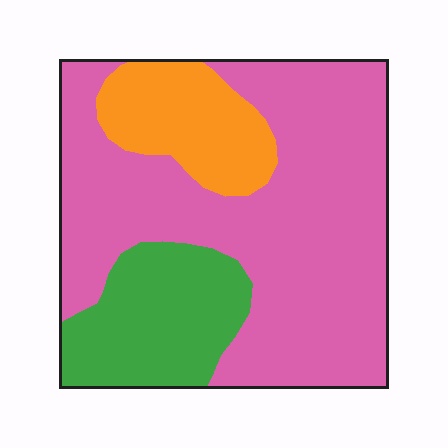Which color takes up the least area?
Orange, at roughly 15%.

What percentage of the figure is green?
Green covers roughly 20% of the figure.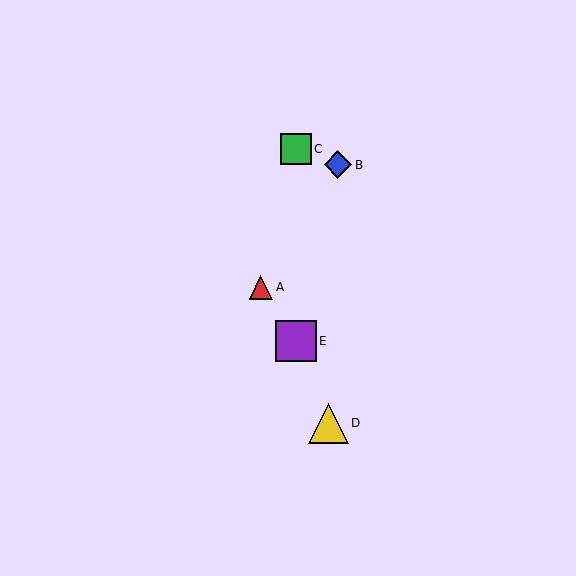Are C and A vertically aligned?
No, C is at x≈296 and A is at x≈261.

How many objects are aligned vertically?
2 objects (C, E) are aligned vertically.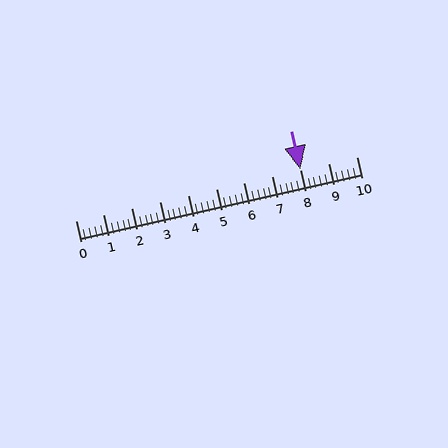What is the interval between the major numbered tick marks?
The major tick marks are spaced 1 units apart.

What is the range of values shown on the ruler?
The ruler shows values from 0 to 10.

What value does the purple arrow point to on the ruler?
The purple arrow points to approximately 8.0.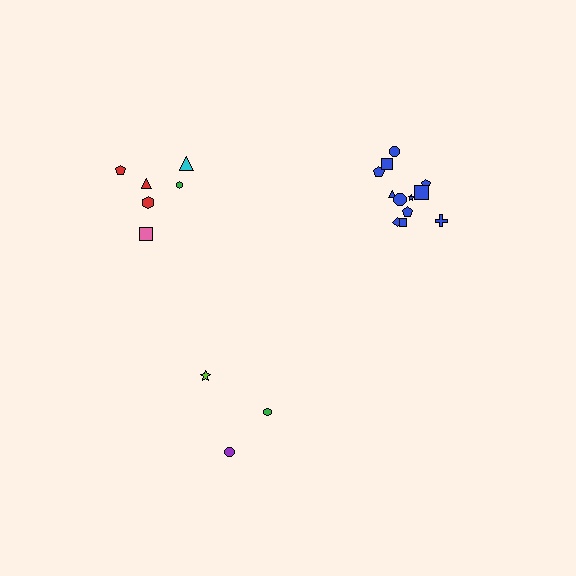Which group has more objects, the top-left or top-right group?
The top-right group.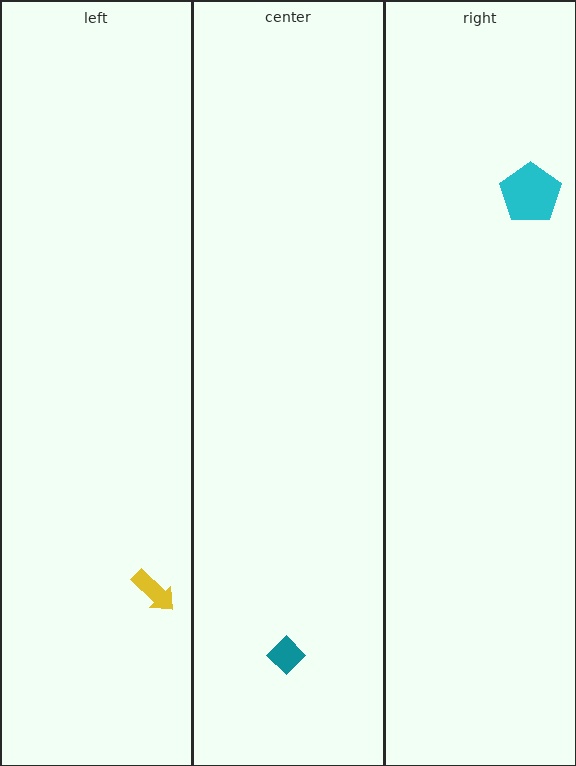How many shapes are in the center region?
1.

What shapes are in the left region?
The yellow arrow.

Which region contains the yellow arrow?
The left region.